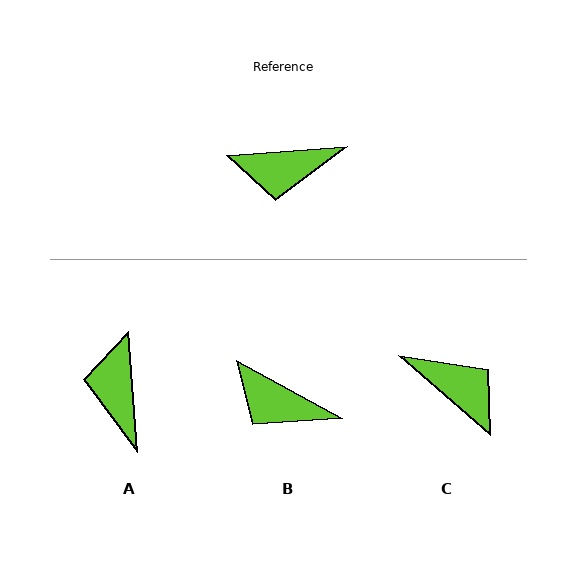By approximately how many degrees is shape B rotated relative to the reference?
Approximately 33 degrees clockwise.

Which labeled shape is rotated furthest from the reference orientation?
C, about 135 degrees away.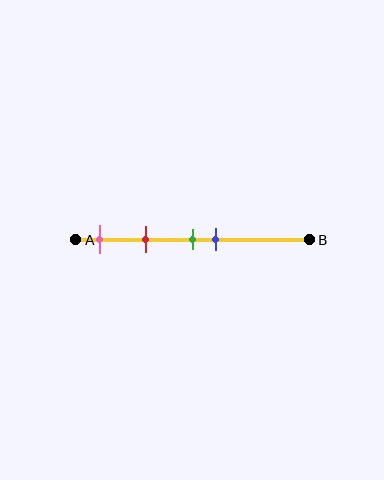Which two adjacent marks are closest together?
The green and blue marks are the closest adjacent pair.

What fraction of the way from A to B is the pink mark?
The pink mark is approximately 10% (0.1) of the way from A to B.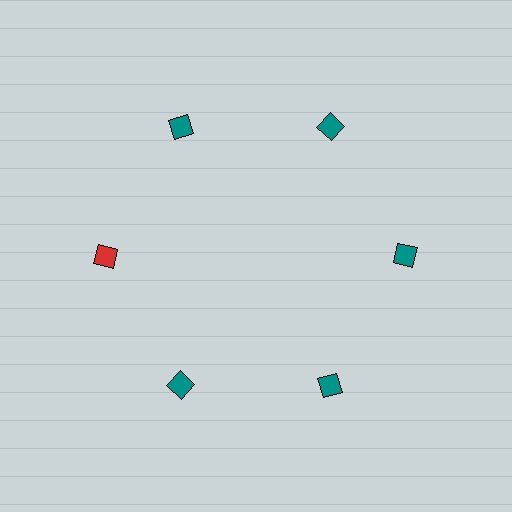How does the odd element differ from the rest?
It has a different color: red instead of teal.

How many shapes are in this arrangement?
There are 6 shapes arranged in a ring pattern.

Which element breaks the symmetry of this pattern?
The red diamond at roughly the 9 o'clock position breaks the symmetry. All other shapes are teal diamonds.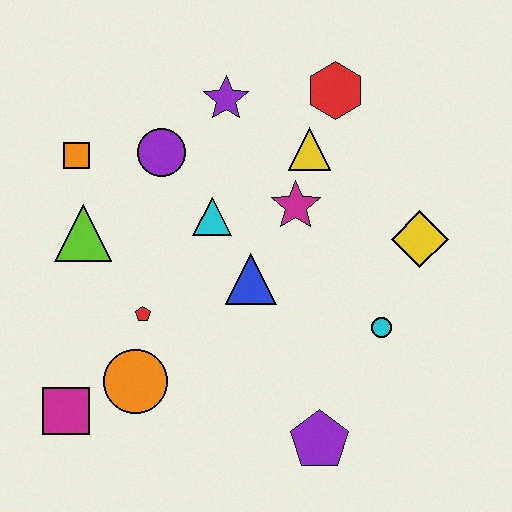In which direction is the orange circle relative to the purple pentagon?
The orange circle is to the left of the purple pentagon.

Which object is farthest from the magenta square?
The red hexagon is farthest from the magenta square.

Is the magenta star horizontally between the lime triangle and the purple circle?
No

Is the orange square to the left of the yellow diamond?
Yes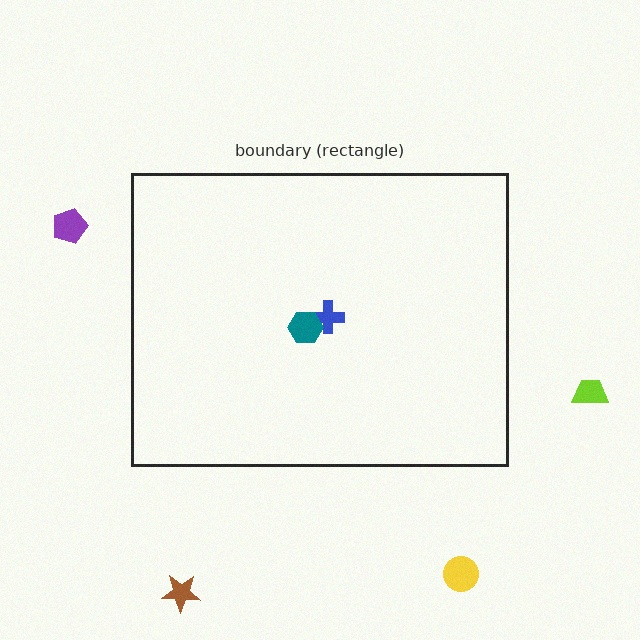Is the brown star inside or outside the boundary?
Outside.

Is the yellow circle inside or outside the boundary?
Outside.